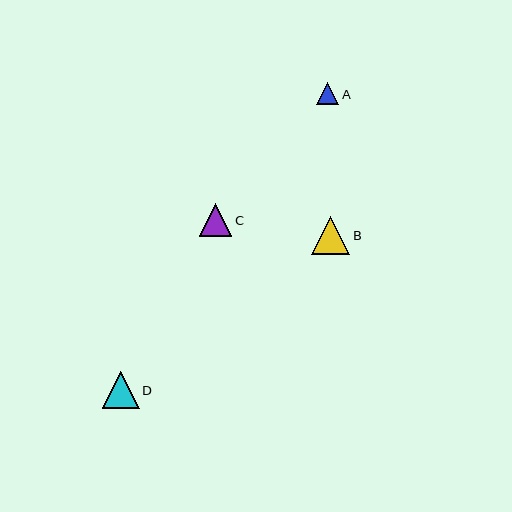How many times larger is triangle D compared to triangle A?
Triangle D is approximately 1.7 times the size of triangle A.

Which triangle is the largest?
Triangle B is the largest with a size of approximately 38 pixels.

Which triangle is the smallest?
Triangle A is the smallest with a size of approximately 22 pixels.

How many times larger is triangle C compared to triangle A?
Triangle C is approximately 1.5 times the size of triangle A.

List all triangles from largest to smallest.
From largest to smallest: B, D, C, A.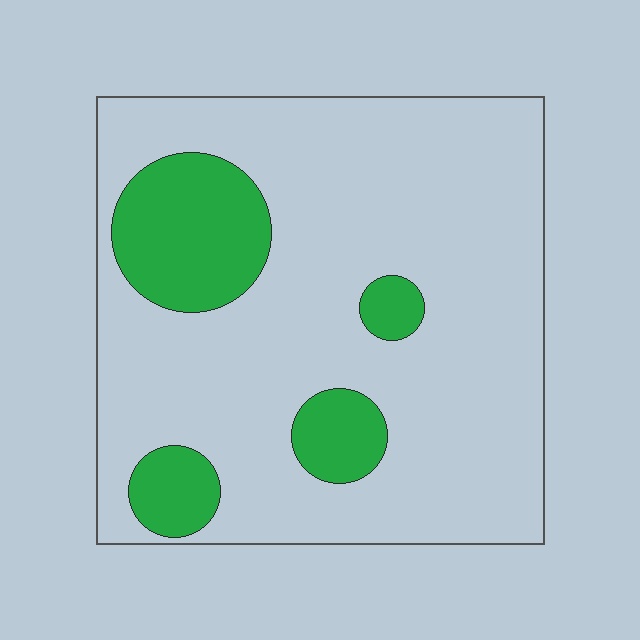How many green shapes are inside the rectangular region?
4.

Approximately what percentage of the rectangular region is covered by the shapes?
Approximately 20%.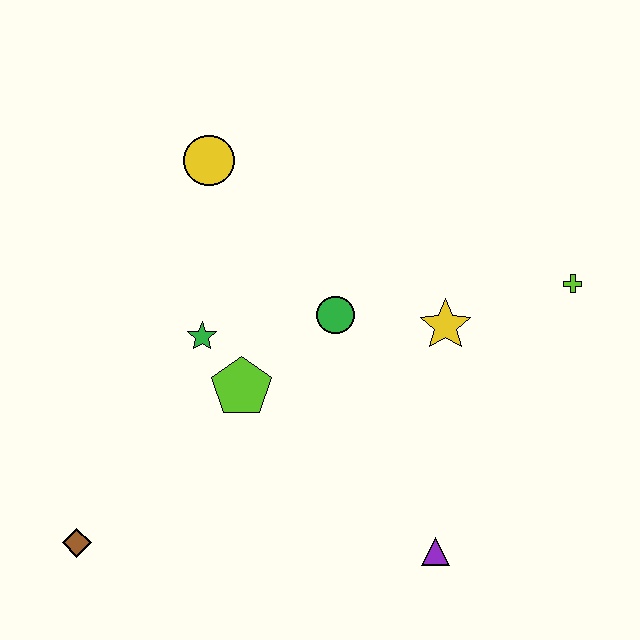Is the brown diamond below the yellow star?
Yes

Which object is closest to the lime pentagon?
The green star is closest to the lime pentagon.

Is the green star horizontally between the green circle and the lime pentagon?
No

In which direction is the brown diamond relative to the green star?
The brown diamond is below the green star.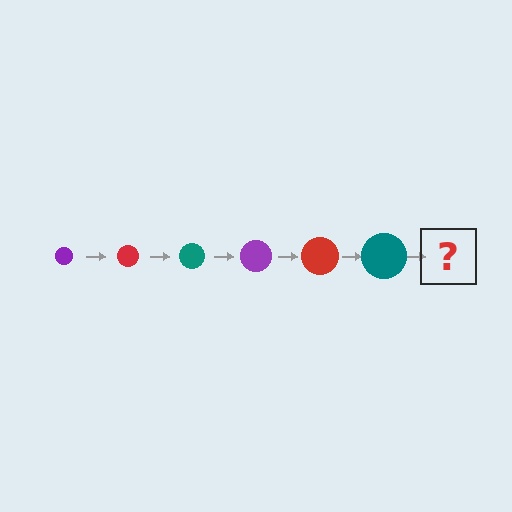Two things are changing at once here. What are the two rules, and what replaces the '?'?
The two rules are that the circle grows larger each step and the color cycles through purple, red, and teal. The '?' should be a purple circle, larger than the previous one.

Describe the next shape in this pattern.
It should be a purple circle, larger than the previous one.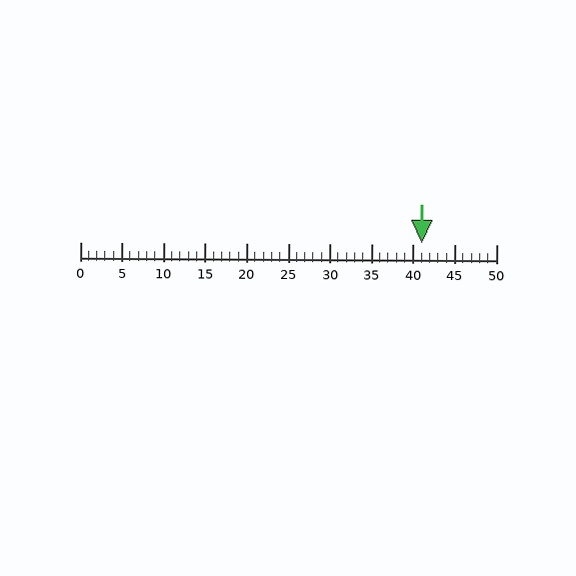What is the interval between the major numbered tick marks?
The major tick marks are spaced 5 units apart.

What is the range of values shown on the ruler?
The ruler shows values from 0 to 50.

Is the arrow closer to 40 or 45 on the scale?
The arrow is closer to 40.